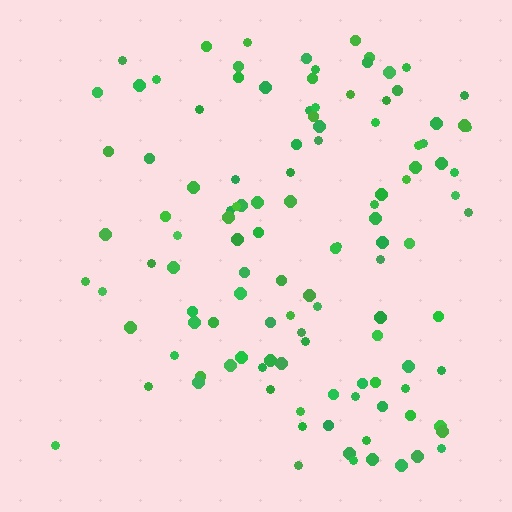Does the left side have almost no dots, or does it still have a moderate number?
Still a moderate number, just noticeably fewer than the right.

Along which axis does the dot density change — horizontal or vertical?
Horizontal.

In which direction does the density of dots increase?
From left to right, with the right side densest.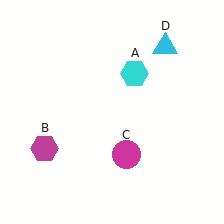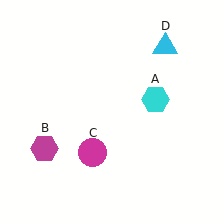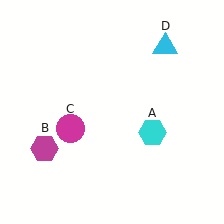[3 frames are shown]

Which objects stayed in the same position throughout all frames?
Magenta hexagon (object B) and cyan triangle (object D) remained stationary.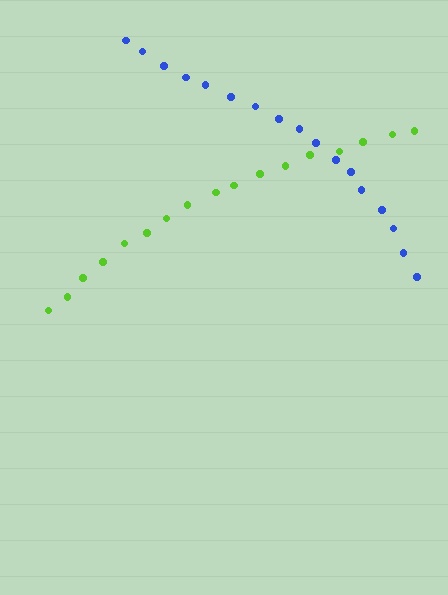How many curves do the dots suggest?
There are 2 distinct paths.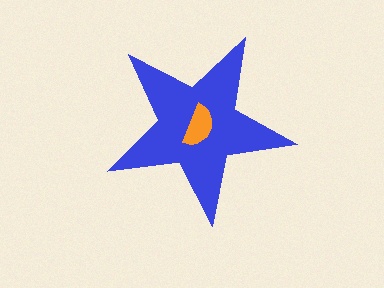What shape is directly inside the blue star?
The orange semicircle.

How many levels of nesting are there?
2.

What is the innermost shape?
The orange semicircle.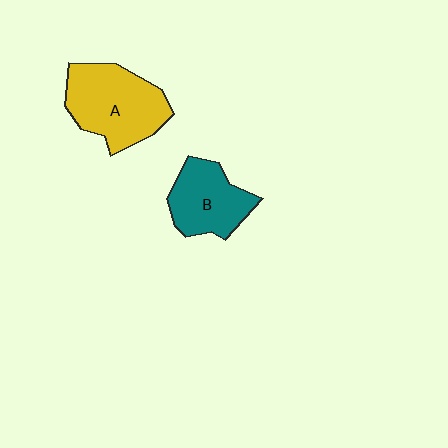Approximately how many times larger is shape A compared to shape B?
Approximately 1.4 times.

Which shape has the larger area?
Shape A (yellow).